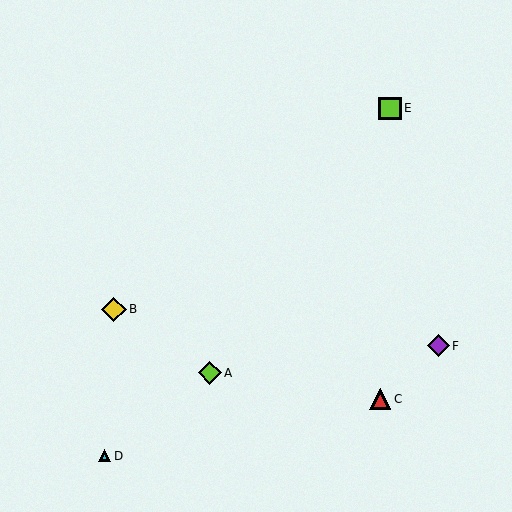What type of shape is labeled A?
Shape A is a lime diamond.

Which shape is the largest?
The yellow diamond (labeled B) is the largest.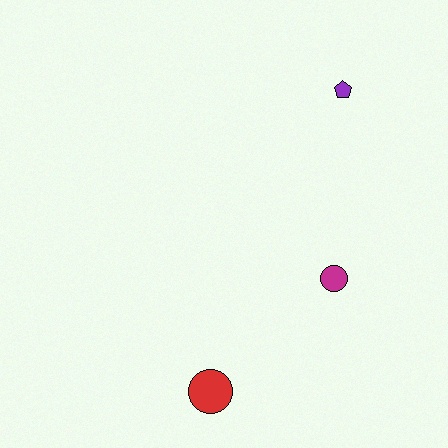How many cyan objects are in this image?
There are no cyan objects.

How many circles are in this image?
There are 2 circles.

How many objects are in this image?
There are 3 objects.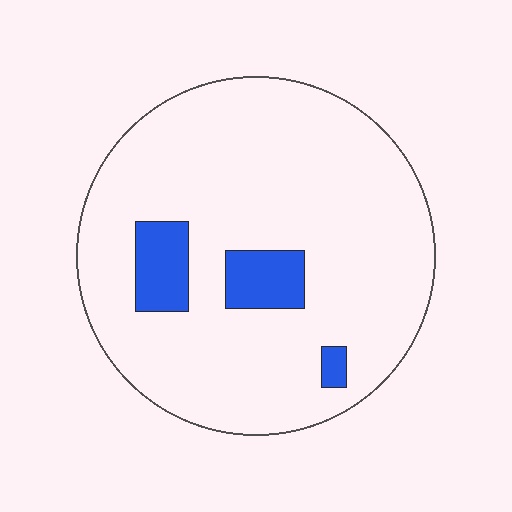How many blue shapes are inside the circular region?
3.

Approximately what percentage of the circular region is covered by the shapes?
Approximately 10%.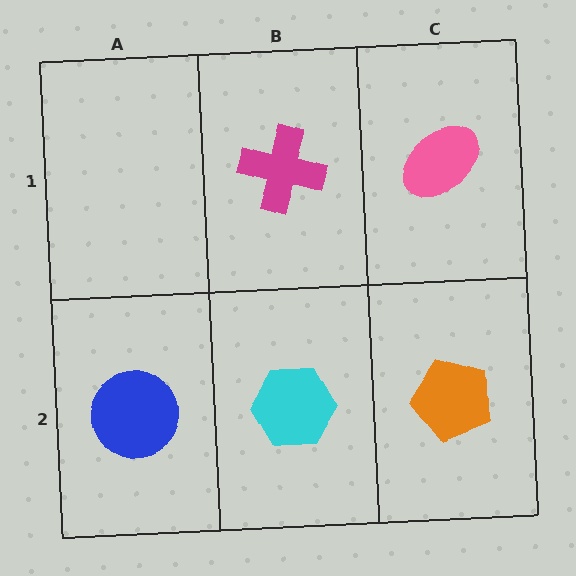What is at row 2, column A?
A blue circle.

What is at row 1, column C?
A pink ellipse.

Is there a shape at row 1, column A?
No, that cell is empty.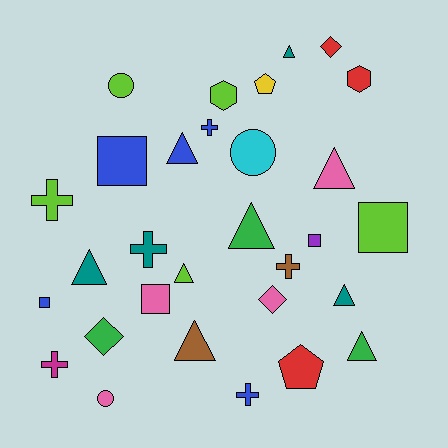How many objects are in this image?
There are 30 objects.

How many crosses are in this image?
There are 6 crosses.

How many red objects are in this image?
There are 3 red objects.